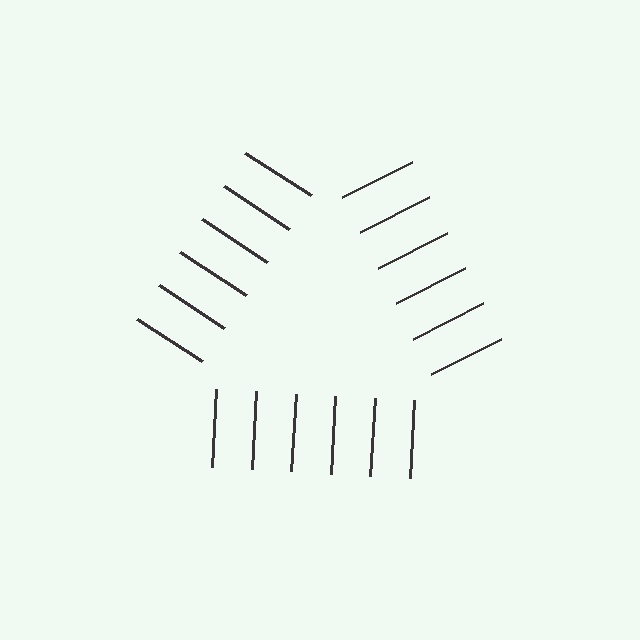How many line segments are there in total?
18 — 6 along each of the 3 edges.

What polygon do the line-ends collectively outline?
An illusory triangle — the line segments terminate on its edges but no continuous stroke is drawn.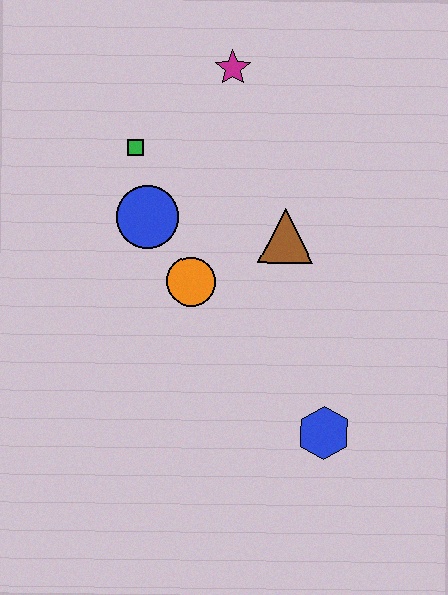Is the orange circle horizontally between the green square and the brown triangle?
Yes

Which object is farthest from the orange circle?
The magenta star is farthest from the orange circle.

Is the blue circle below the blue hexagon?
No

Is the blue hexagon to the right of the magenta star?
Yes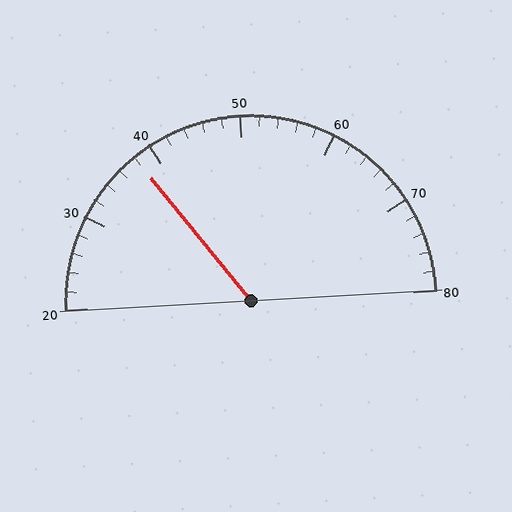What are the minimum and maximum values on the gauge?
The gauge ranges from 20 to 80.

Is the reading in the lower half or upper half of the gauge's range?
The reading is in the lower half of the range (20 to 80).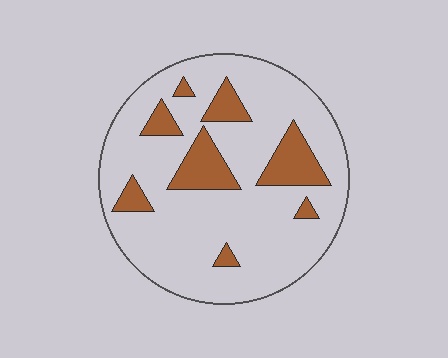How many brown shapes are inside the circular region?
8.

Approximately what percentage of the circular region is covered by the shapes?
Approximately 20%.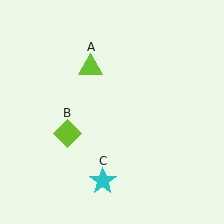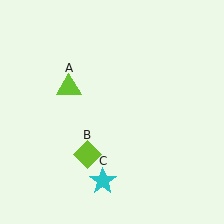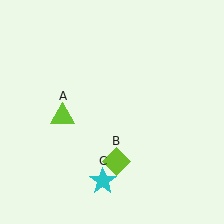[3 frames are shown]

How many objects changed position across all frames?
2 objects changed position: lime triangle (object A), lime diamond (object B).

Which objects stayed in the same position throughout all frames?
Cyan star (object C) remained stationary.